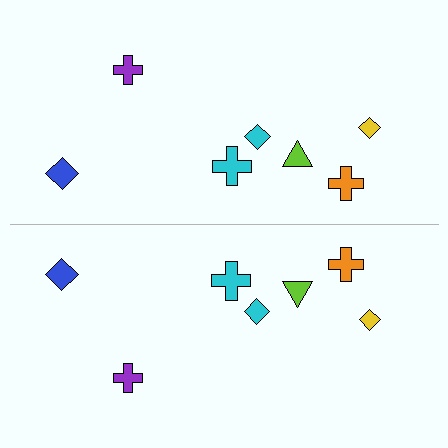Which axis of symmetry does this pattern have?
The pattern has a horizontal axis of symmetry running through the center of the image.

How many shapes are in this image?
There are 14 shapes in this image.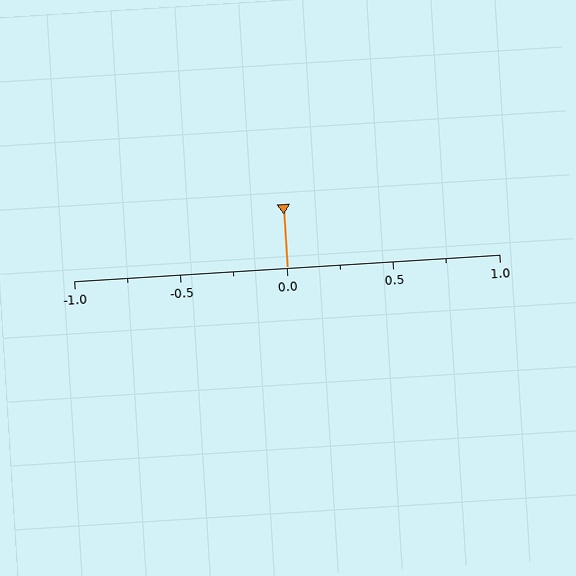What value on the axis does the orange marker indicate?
The marker indicates approximately 0.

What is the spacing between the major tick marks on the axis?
The major ticks are spaced 0.5 apart.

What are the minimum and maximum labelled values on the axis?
The axis runs from -1.0 to 1.0.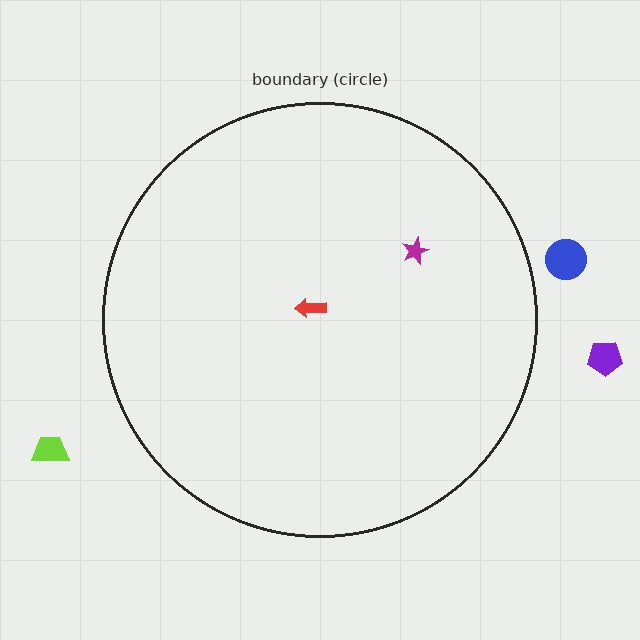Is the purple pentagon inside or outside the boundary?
Outside.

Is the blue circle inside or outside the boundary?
Outside.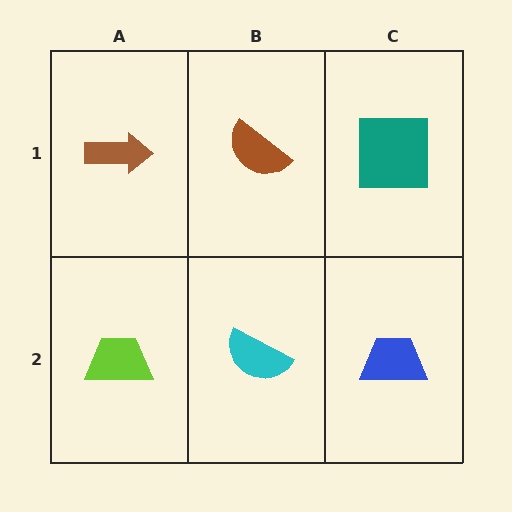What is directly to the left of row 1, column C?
A brown semicircle.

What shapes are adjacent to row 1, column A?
A lime trapezoid (row 2, column A), a brown semicircle (row 1, column B).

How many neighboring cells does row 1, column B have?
3.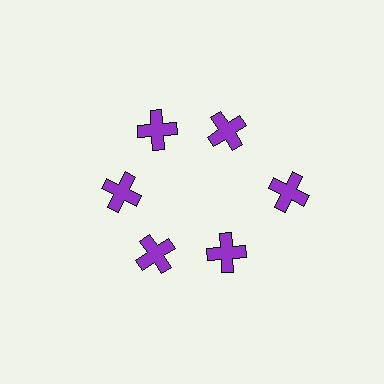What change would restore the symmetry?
The symmetry would be restored by moving it inward, back onto the ring so that all 6 crosses sit at equal angles and equal distance from the center.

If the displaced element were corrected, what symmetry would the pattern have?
It would have 6-fold rotational symmetry — the pattern would map onto itself every 60 degrees.